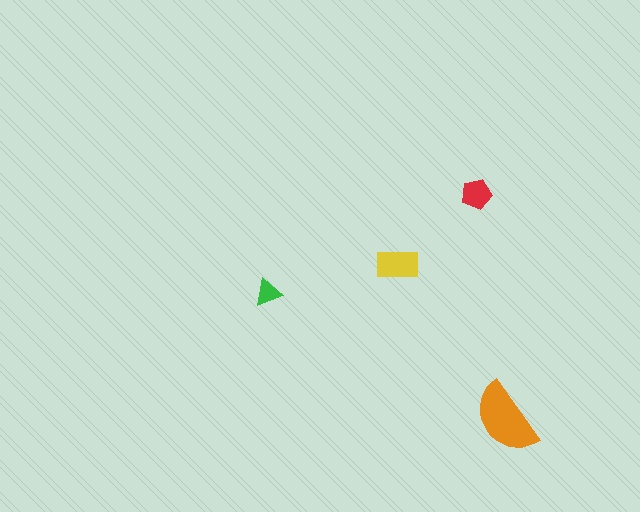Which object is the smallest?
The green triangle.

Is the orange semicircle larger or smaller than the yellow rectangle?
Larger.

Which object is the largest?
The orange semicircle.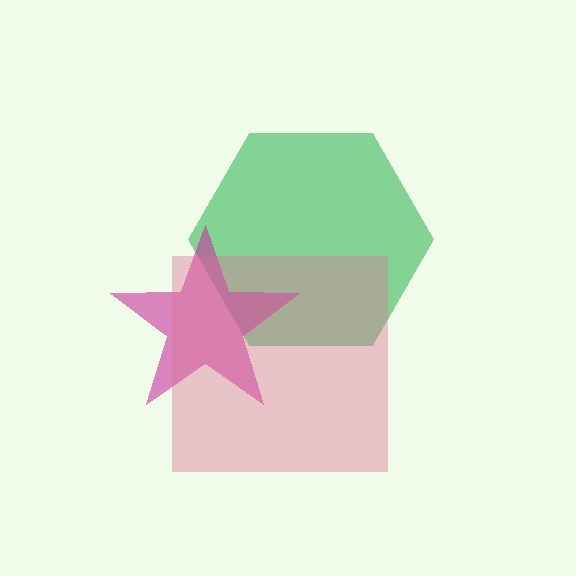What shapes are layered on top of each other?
The layered shapes are: a green hexagon, a magenta star, a pink square.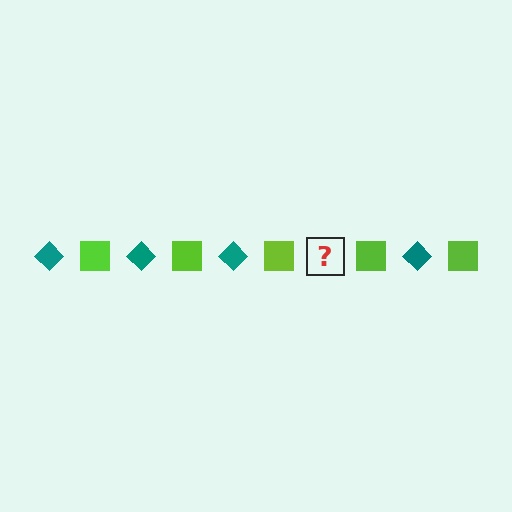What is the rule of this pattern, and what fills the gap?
The rule is that the pattern alternates between teal diamond and lime square. The gap should be filled with a teal diamond.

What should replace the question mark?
The question mark should be replaced with a teal diamond.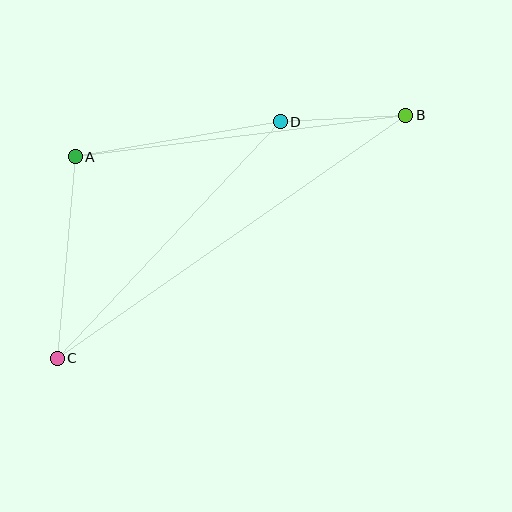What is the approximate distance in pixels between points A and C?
The distance between A and C is approximately 202 pixels.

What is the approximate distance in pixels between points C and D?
The distance between C and D is approximately 325 pixels.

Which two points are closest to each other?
Points B and D are closest to each other.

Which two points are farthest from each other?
Points B and C are farthest from each other.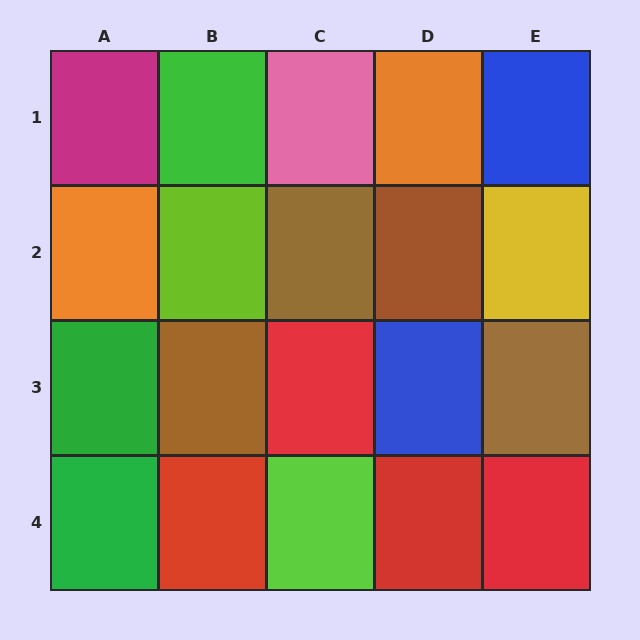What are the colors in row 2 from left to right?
Orange, lime, brown, brown, yellow.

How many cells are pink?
1 cell is pink.